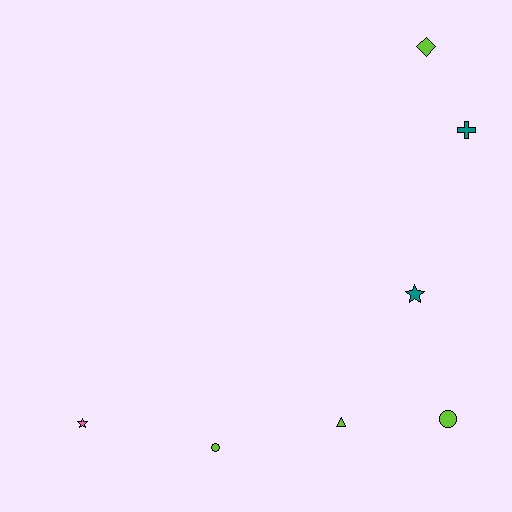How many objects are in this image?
There are 7 objects.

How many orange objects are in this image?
There are no orange objects.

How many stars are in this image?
There are 2 stars.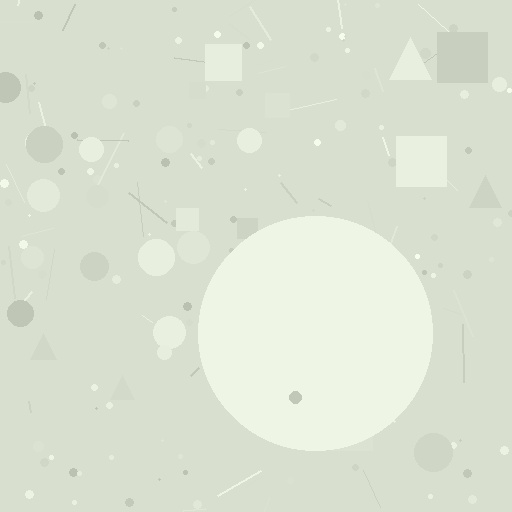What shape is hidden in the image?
A circle is hidden in the image.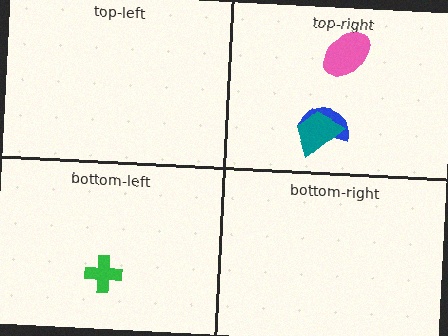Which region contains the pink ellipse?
The top-right region.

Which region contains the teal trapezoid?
The top-right region.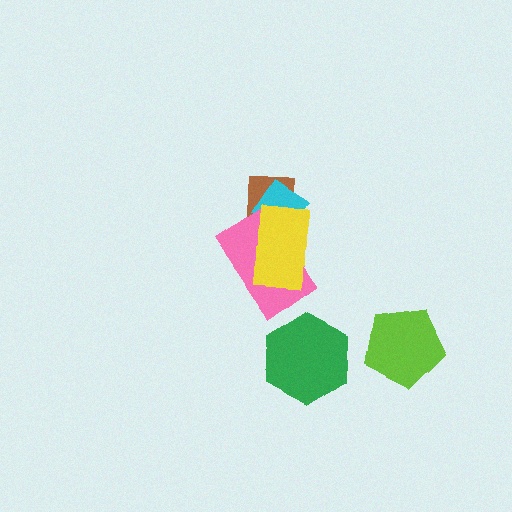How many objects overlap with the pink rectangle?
3 objects overlap with the pink rectangle.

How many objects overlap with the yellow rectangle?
3 objects overlap with the yellow rectangle.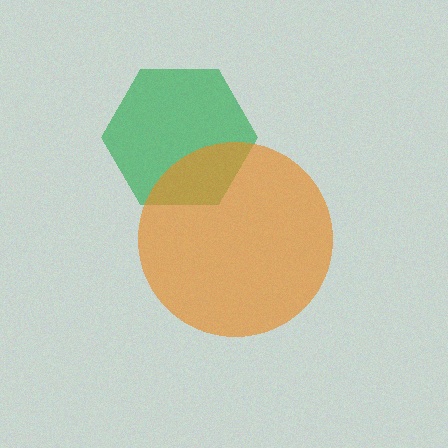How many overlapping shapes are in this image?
There are 2 overlapping shapes in the image.